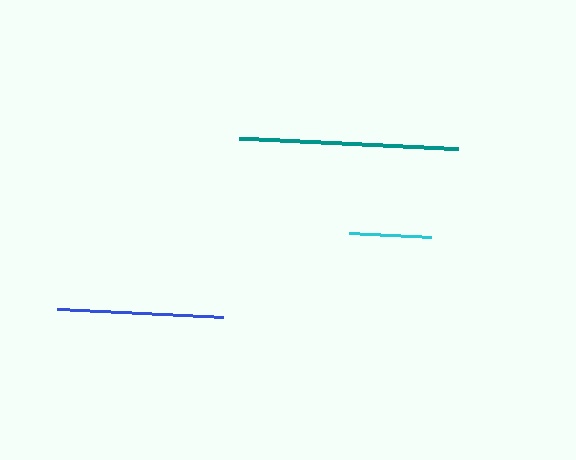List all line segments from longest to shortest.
From longest to shortest: teal, blue, cyan.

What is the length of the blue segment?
The blue segment is approximately 166 pixels long.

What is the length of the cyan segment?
The cyan segment is approximately 82 pixels long.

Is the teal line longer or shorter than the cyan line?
The teal line is longer than the cyan line.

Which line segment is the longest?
The teal line is the longest at approximately 219 pixels.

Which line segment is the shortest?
The cyan line is the shortest at approximately 82 pixels.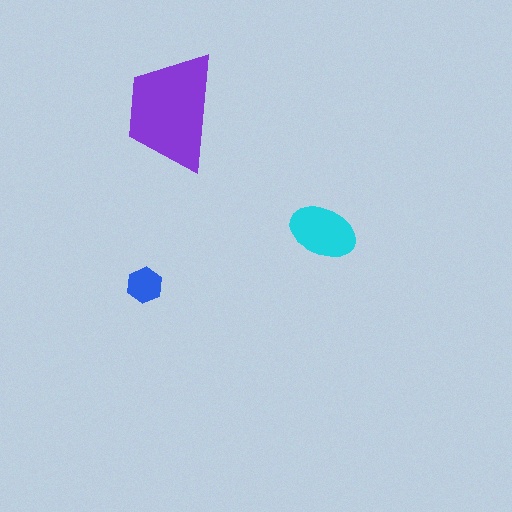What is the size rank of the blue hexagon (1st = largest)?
3rd.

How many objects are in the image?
There are 3 objects in the image.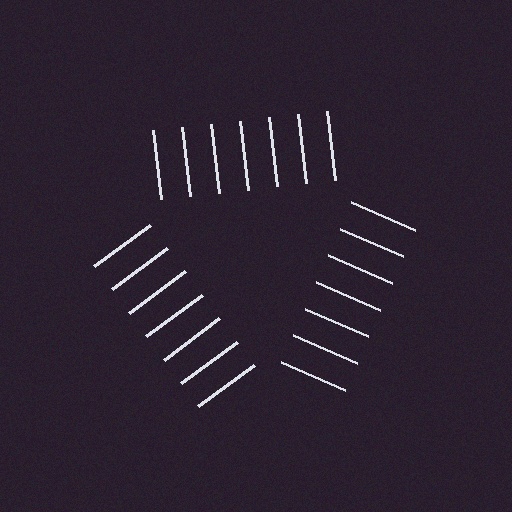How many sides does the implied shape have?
3 sides — the line-ends trace a triangle.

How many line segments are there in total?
21 — 7 along each of the 3 edges.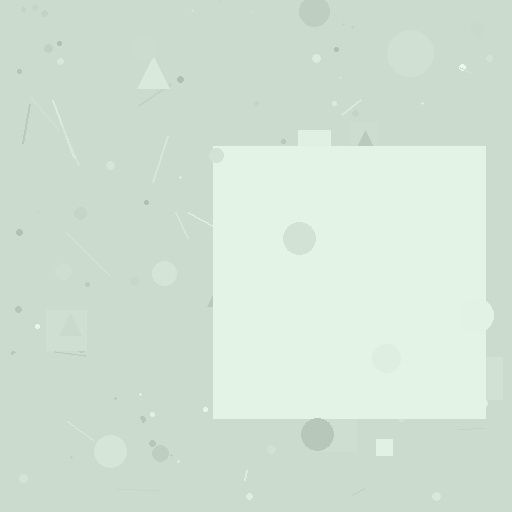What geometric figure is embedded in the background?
A square is embedded in the background.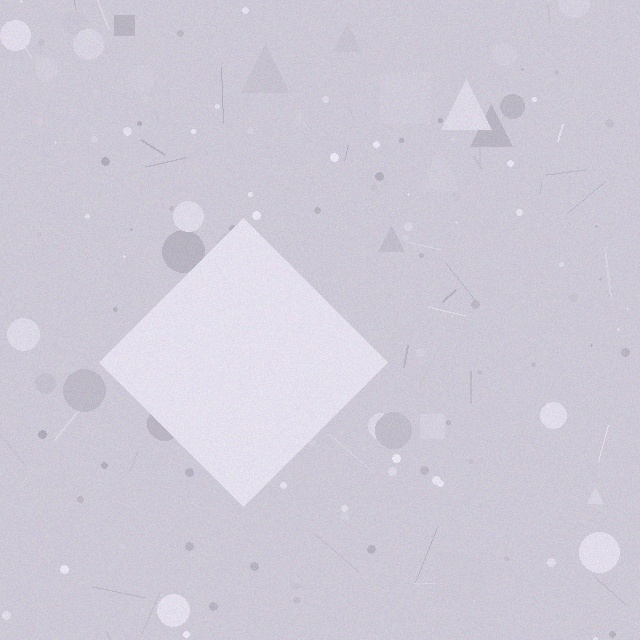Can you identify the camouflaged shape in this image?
The camouflaged shape is a diamond.